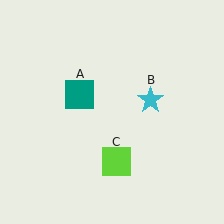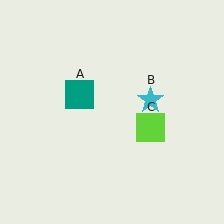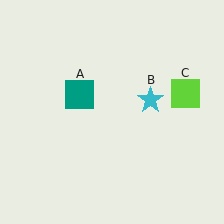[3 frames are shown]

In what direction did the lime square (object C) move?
The lime square (object C) moved up and to the right.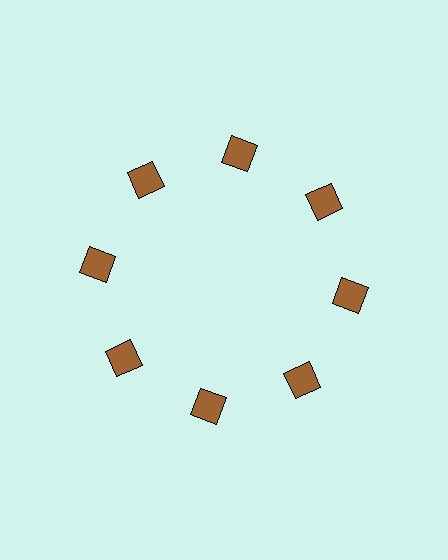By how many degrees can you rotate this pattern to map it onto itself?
The pattern maps onto itself every 45 degrees of rotation.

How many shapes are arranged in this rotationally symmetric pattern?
There are 8 shapes, arranged in 8 groups of 1.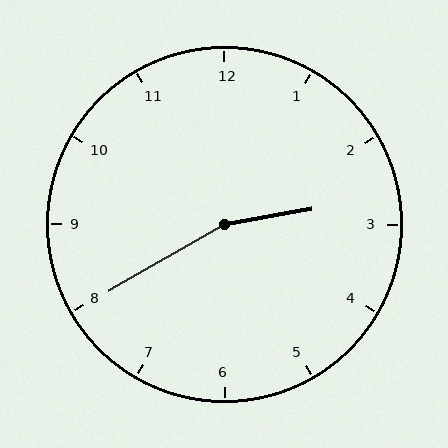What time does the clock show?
2:40.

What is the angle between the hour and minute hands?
Approximately 160 degrees.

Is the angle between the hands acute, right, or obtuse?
It is obtuse.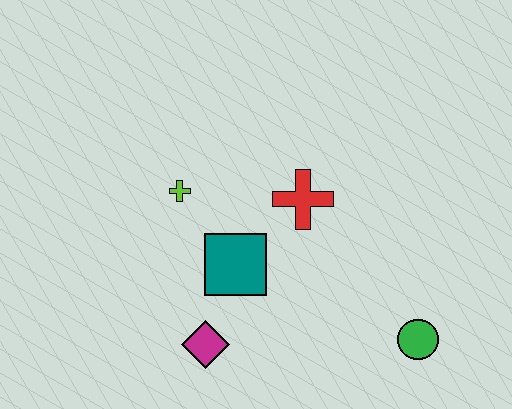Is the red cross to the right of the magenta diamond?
Yes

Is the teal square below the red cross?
Yes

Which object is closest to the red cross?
The teal square is closest to the red cross.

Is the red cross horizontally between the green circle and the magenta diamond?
Yes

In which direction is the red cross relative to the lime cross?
The red cross is to the right of the lime cross.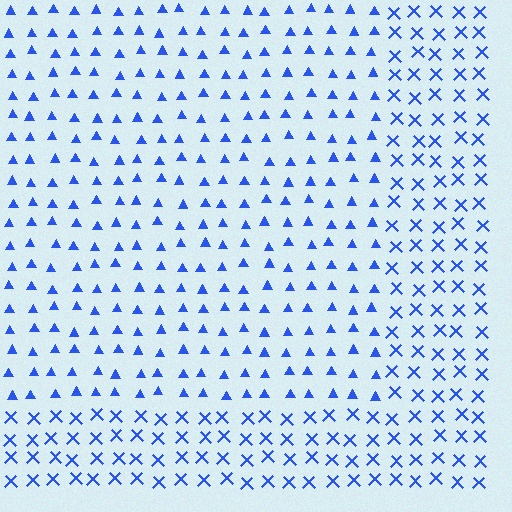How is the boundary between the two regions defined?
The boundary is defined by a change in element shape: triangles inside vs. X marks outside. All elements share the same color and spacing.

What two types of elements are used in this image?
The image uses triangles inside the rectangle region and X marks outside it.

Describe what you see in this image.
The image is filled with small blue elements arranged in a uniform grid. A rectangle-shaped region contains triangles, while the surrounding area contains X marks. The boundary is defined purely by the change in element shape.